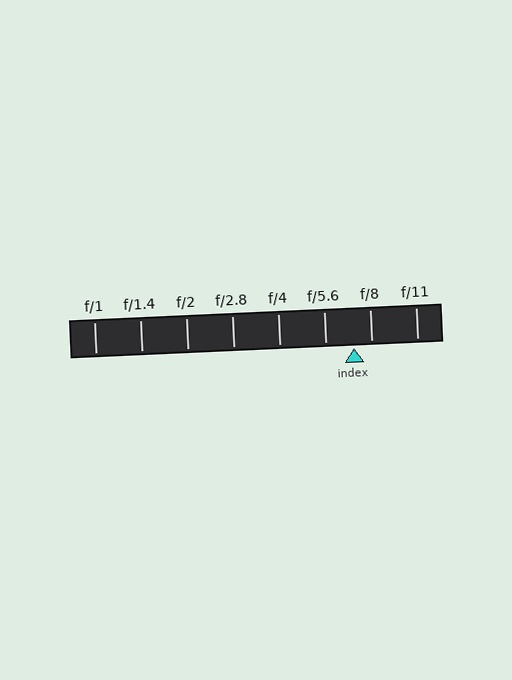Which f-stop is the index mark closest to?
The index mark is closest to f/8.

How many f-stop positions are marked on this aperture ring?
There are 8 f-stop positions marked.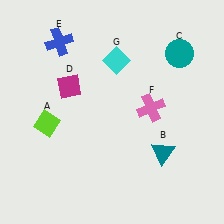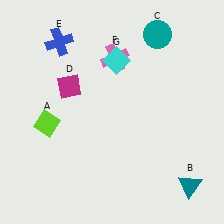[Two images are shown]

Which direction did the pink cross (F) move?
The pink cross (F) moved up.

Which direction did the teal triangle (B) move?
The teal triangle (B) moved down.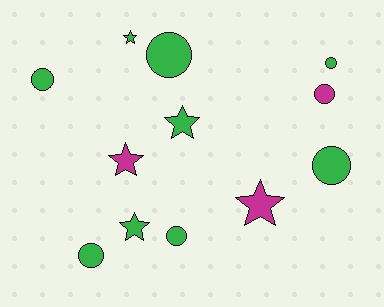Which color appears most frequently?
Green, with 9 objects.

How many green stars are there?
There are 3 green stars.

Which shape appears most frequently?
Circle, with 7 objects.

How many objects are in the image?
There are 12 objects.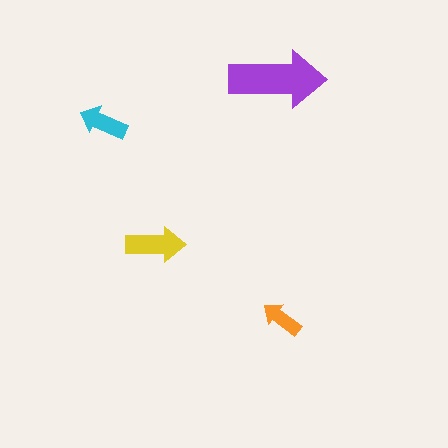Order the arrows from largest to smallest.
the purple one, the yellow one, the cyan one, the orange one.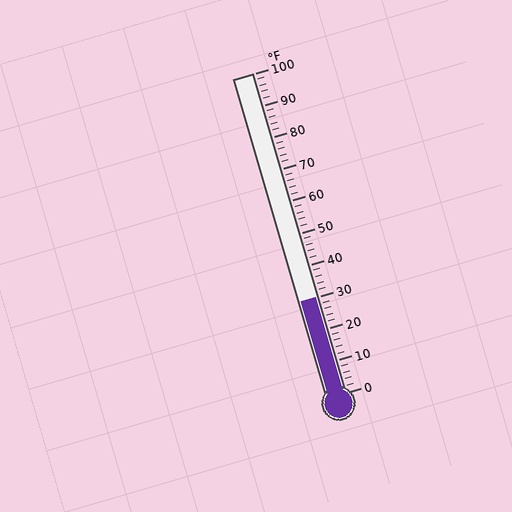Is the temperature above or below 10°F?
The temperature is above 10°F.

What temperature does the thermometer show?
The thermometer shows approximately 30°F.